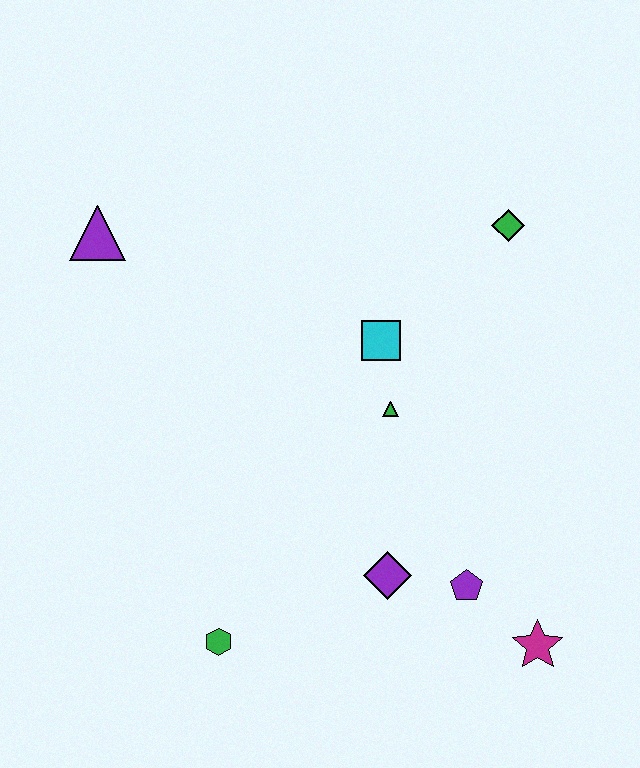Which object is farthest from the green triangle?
The purple triangle is farthest from the green triangle.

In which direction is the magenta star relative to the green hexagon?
The magenta star is to the right of the green hexagon.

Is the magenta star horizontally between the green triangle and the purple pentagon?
No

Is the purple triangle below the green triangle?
No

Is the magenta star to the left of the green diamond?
No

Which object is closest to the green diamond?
The cyan square is closest to the green diamond.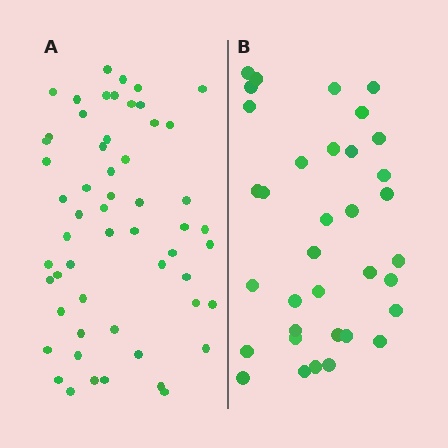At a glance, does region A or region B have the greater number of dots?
Region A (the left region) has more dots.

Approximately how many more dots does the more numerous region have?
Region A has approximately 20 more dots than region B.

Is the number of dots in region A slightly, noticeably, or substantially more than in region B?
Region A has substantially more. The ratio is roughly 1.6 to 1.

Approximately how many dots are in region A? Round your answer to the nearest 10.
About 60 dots. (The exact count is 56, which rounds to 60.)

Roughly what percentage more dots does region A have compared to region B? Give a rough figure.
About 60% more.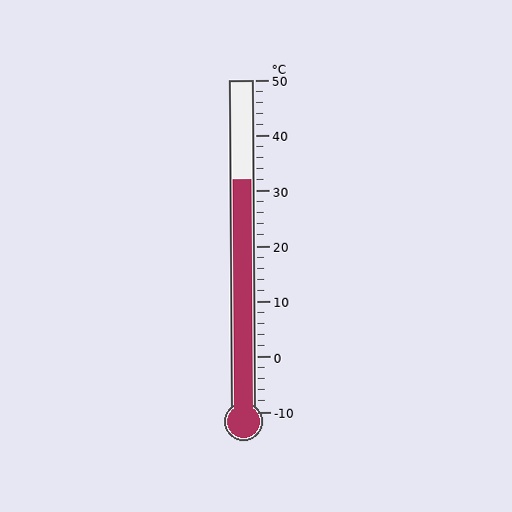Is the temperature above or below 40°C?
The temperature is below 40°C.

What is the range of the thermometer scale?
The thermometer scale ranges from -10°C to 50°C.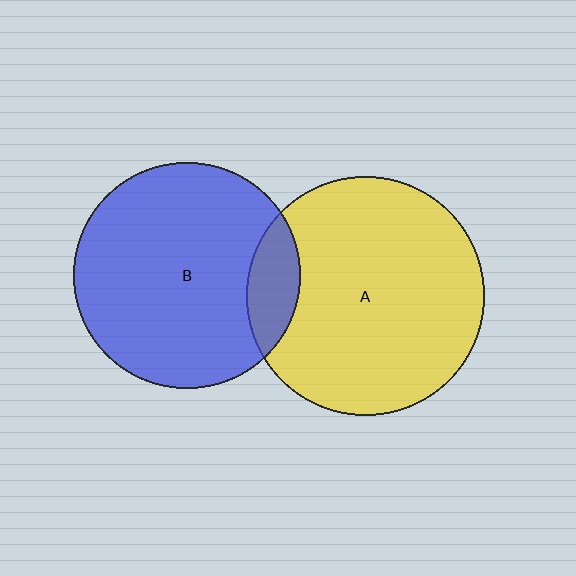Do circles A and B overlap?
Yes.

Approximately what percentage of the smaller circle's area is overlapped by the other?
Approximately 15%.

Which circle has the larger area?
Circle A (yellow).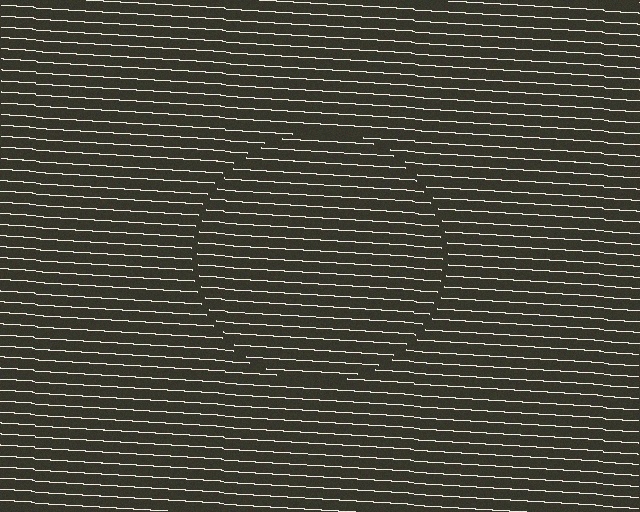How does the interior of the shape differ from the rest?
The interior of the shape contains the same grating, shifted by half a period — the contour is defined by the phase discontinuity where line-ends from the inner and outer gratings abut.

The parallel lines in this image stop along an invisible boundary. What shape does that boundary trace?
An illusory circle. The interior of the shape contains the same grating, shifted by half a period — the contour is defined by the phase discontinuity where line-ends from the inner and outer gratings abut.